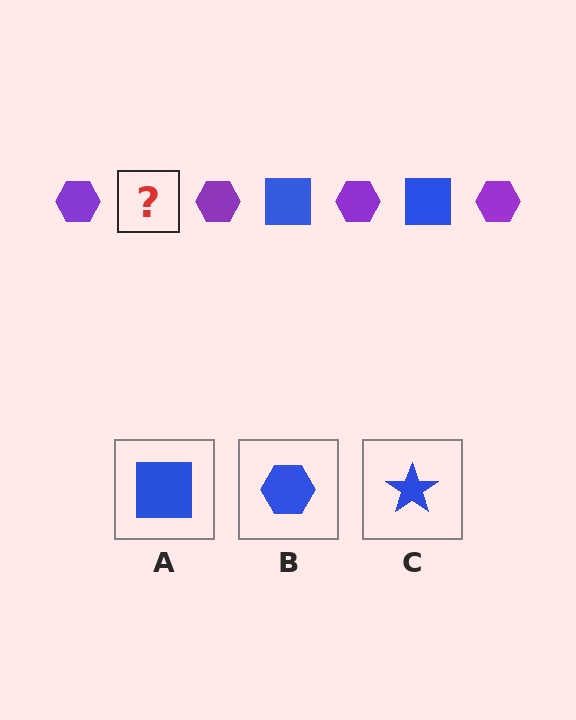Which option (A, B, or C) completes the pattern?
A.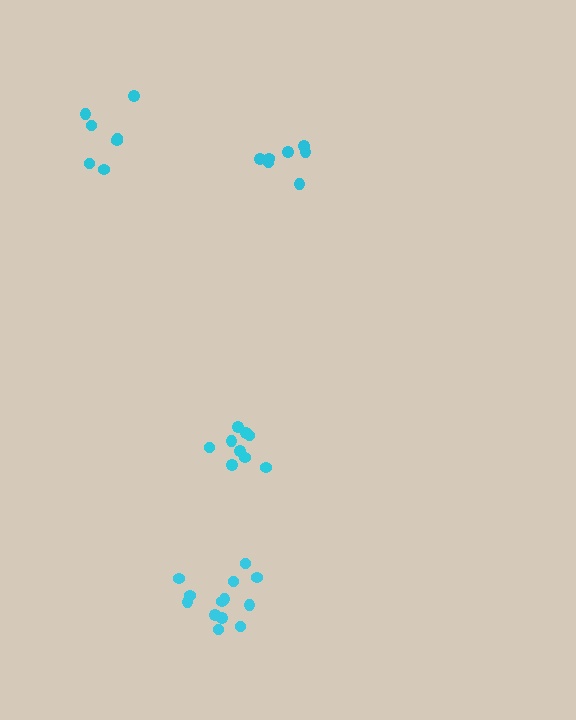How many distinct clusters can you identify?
There are 4 distinct clusters.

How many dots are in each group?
Group 1: 7 dots, Group 2: 9 dots, Group 3: 7 dots, Group 4: 13 dots (36 total).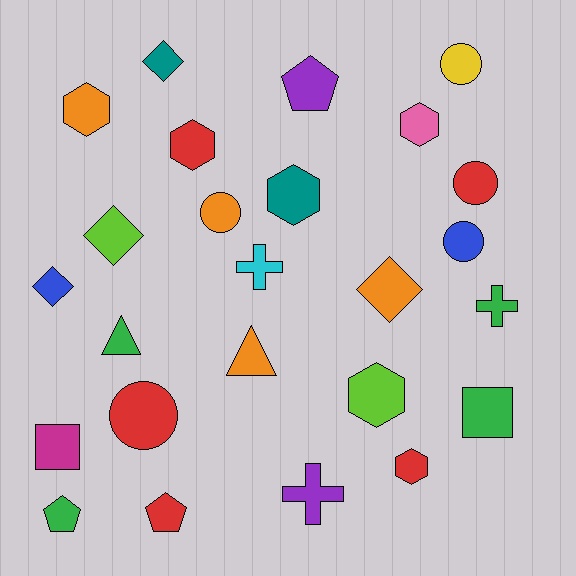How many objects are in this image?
There are 25 objects.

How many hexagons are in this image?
There are 6 hexagons.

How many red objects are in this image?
There are 5 red objects.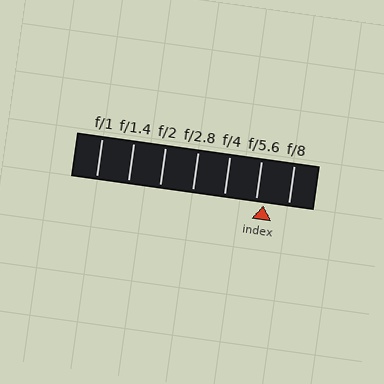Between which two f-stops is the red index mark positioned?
The index mark is between f/5.6 and f/8.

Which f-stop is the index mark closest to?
The index mark is closest to f/5.6.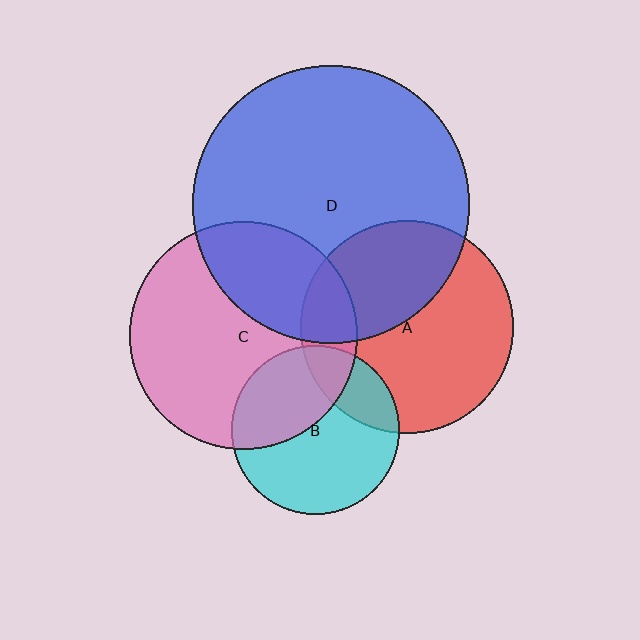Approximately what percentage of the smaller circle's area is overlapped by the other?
Approximately 20%.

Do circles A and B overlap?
Yes.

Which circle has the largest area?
Circle D (blue).